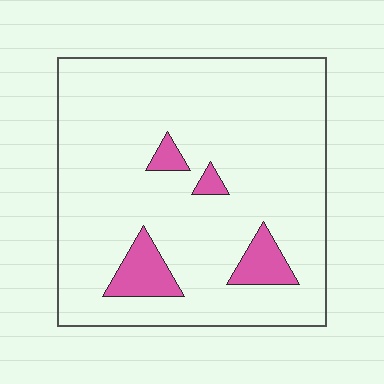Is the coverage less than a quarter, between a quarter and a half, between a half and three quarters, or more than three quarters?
Less than a quarter.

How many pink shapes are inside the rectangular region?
4.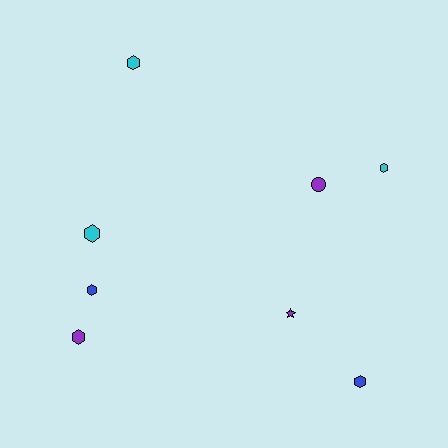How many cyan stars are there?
There are no cyan stars.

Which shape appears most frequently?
Hexagon, with 6 objects.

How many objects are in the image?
There are 8 objects.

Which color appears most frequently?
Cyan, with 3 objects.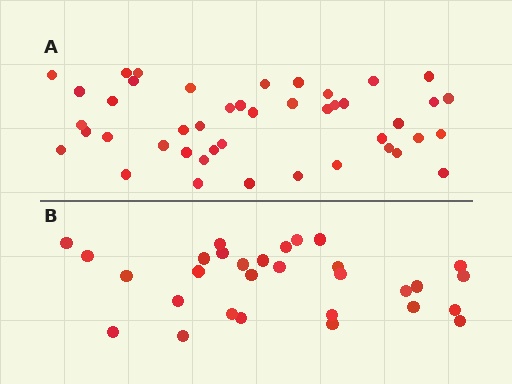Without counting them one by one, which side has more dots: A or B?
Region A (the top region) has more dots.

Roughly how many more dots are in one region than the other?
Region A has approximately 15 more dots than region B.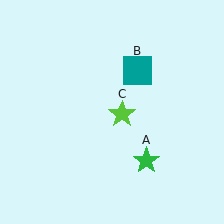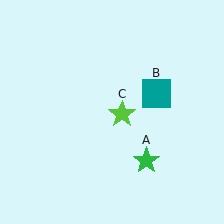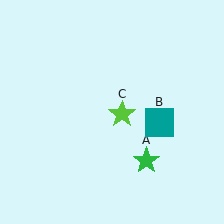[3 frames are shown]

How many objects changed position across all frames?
1 object changed position: teal square (object B).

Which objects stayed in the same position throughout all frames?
Green star (object A) and lime star (object C) remained stationary.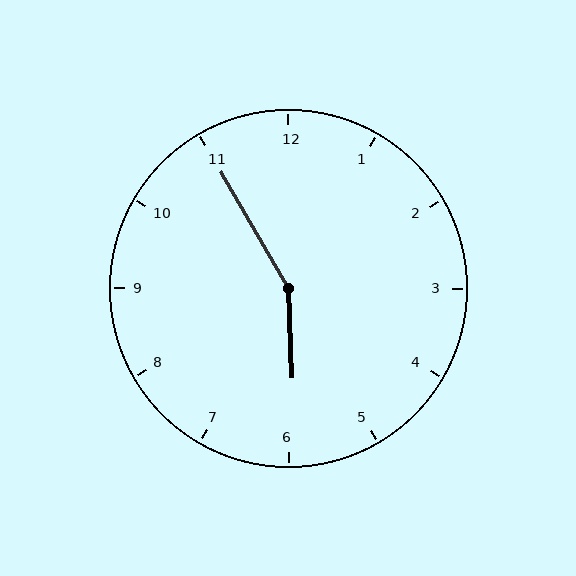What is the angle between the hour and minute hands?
Approximately 152 degrees.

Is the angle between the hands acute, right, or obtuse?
It is obtuse.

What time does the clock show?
5:55.